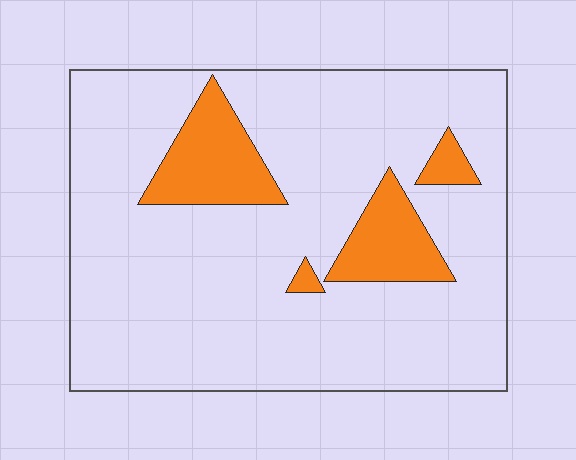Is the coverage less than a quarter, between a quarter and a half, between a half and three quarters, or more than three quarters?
Less than a quarter.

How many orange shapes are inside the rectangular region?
4.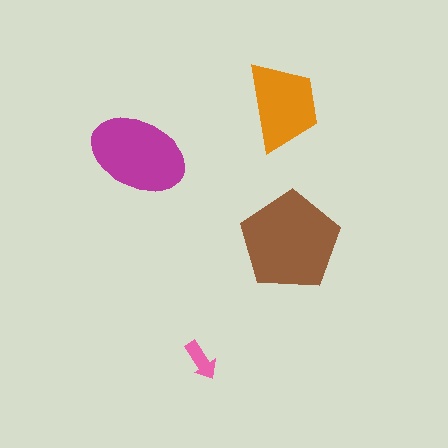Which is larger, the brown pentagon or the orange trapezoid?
The brown pentagon.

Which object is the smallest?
The pink arrow.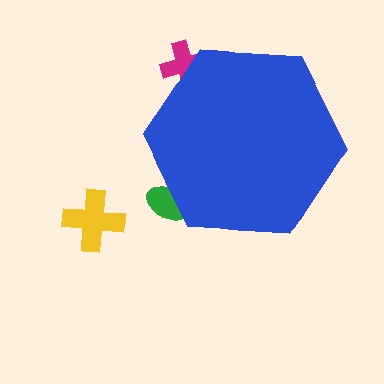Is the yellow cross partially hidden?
No, the yellow cross is fully visible.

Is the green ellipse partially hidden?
Yes, the green ellipse is partially hidden behind the blue hexagon.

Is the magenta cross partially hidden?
Yes, the magenta cross is partially hidden behind the blue hexagon.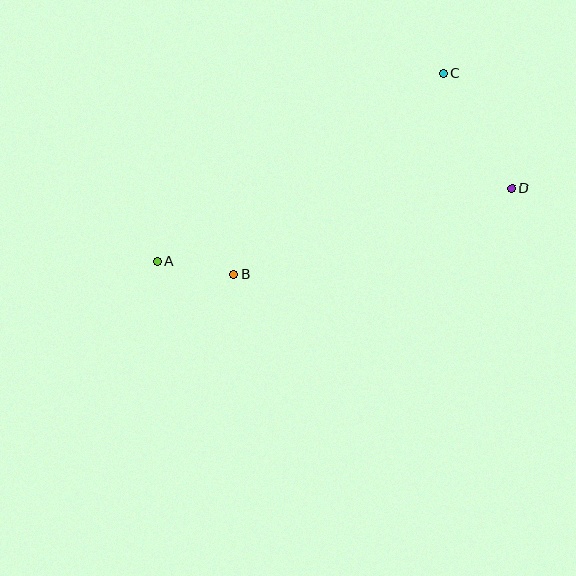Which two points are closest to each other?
Points A and B are closest to each other.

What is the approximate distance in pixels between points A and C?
The distance between A and C is approximately 343 pixels.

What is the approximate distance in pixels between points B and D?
The distance between B and D is approximately 291 pixels.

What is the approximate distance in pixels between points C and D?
The distance between C and D is approximately 134 pixels.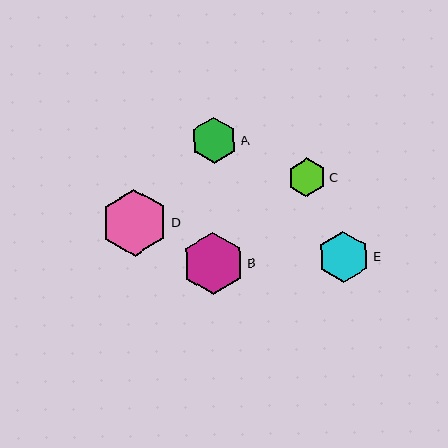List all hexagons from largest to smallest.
From largest to smallest: D, B, E, A, C.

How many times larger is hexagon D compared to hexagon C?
Hexagon D is approximately 1.7 times the size of hexagon C.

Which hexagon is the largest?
Hexagon D is the largest with a size of approximately 67 pixels.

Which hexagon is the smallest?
Hexagon C is the smallest with a size of approximately 39 pixels.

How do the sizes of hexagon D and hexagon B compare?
Hexagon D and hexagon B are approximately the same size.